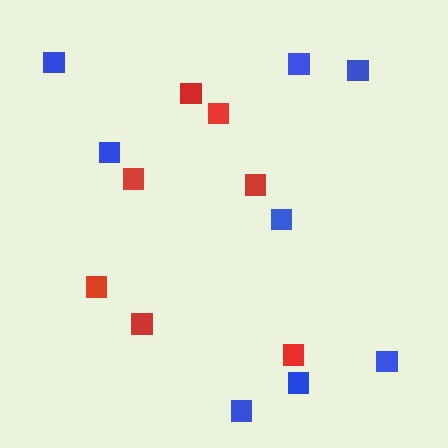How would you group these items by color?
There are 2 groups: one group of blue squares (8) and one group of red squares (7).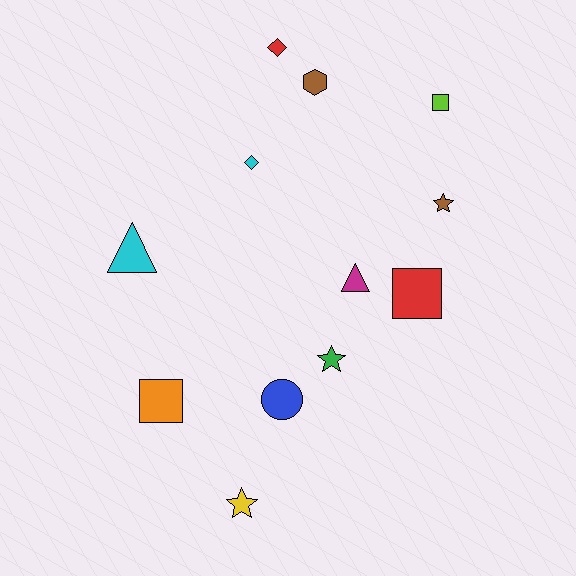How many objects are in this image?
There are 12 objects.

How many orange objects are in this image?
There is 1 orange object.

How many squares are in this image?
There are 3 squares.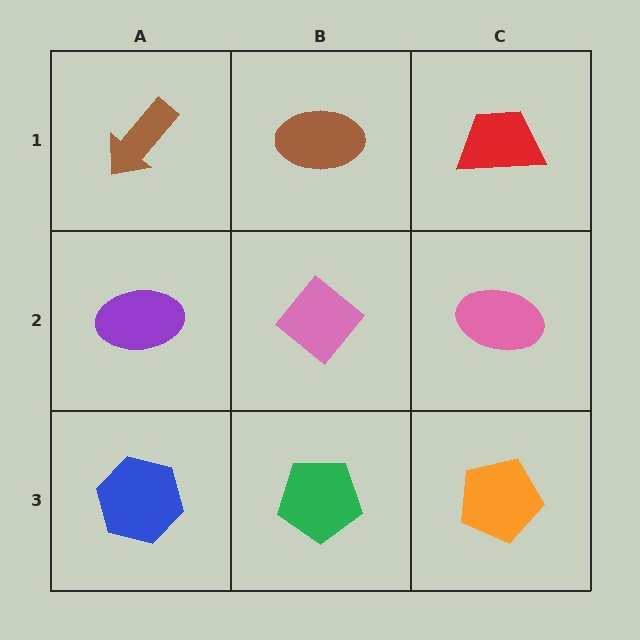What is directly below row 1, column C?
A pink ellipse.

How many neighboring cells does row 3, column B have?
3.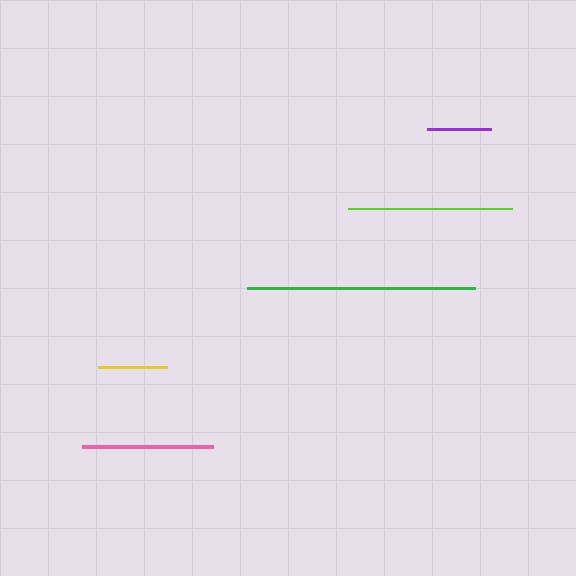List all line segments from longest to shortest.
From longest to shortest: green, lime, pink, yellow, purple.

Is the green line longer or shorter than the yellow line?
The green line is longer than the yellow line.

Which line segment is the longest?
The green line is the longest at approximately 229 pixels.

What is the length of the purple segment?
The purple segment is approximately 64 pixels long.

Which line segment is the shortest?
The purple line is the shortest at approximately 64 pixels.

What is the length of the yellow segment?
The yellow segment is approximately 69 pixels long.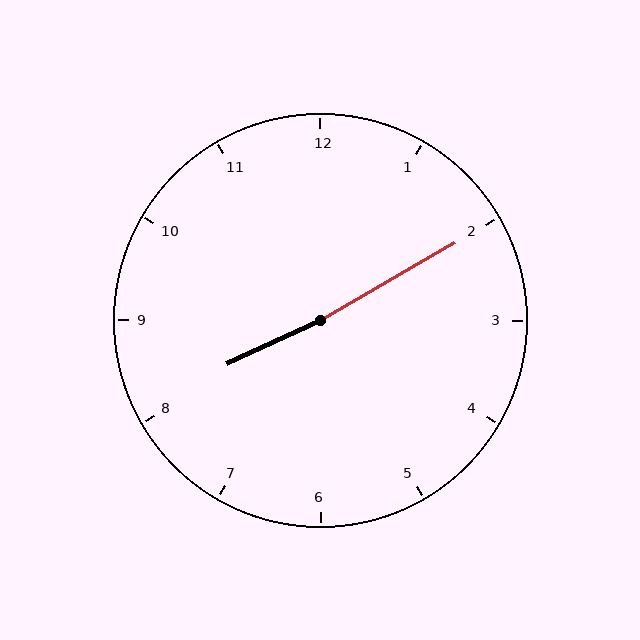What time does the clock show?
8:10.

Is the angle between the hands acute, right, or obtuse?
It is obtuse.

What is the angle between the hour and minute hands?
Approximately 175 degrees.